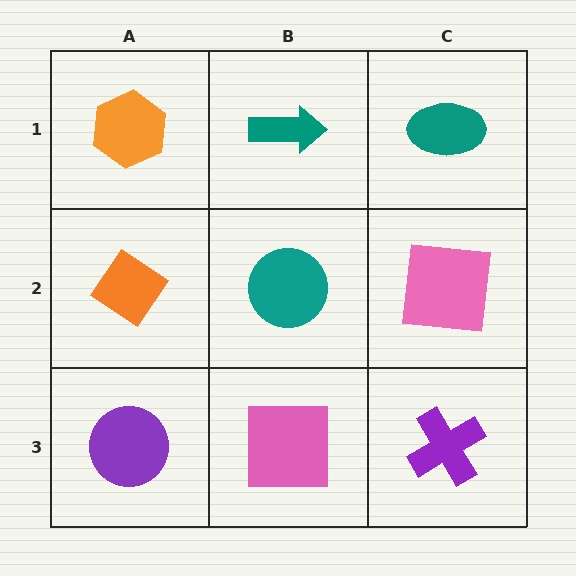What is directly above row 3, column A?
An orange diamond.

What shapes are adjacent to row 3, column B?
A teal circle (row 2, column B), a purple circle (row 3, column A), a purple cross (row 3, column C).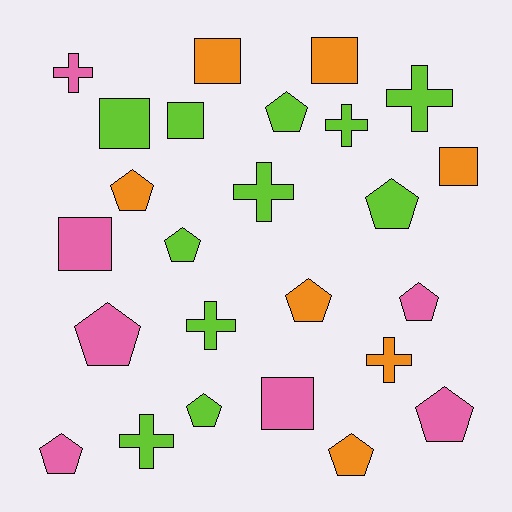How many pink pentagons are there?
There are 4 pink pentagons.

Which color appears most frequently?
Lime, with 11 objects.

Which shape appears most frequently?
Pentagon, with 11 objects.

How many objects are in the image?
There are 25 objects.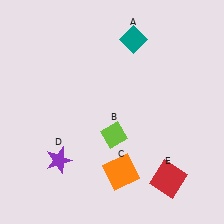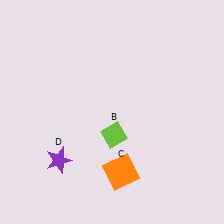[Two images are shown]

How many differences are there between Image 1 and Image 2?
There are 2 differences between the two images.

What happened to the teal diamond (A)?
The teal diamond (A) was removed in Image 2. It was in the top-right area of Image 1.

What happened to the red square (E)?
The red square (E) was removed in Image 2. It was in the bottom-right area of Image 1.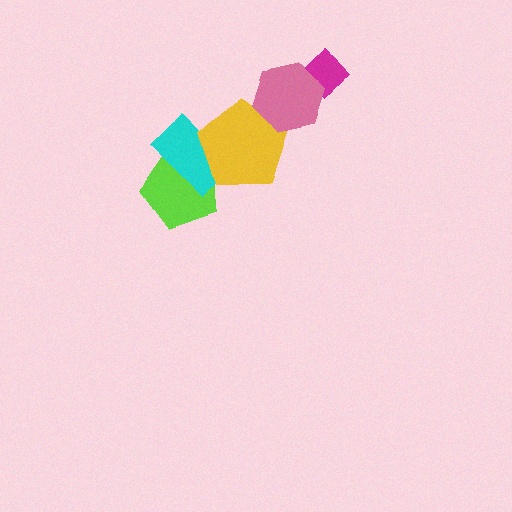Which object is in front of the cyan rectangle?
The yellow pentagon is in front of the cyan rectangle.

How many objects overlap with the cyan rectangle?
2 objects overlap with the cyan rectangle.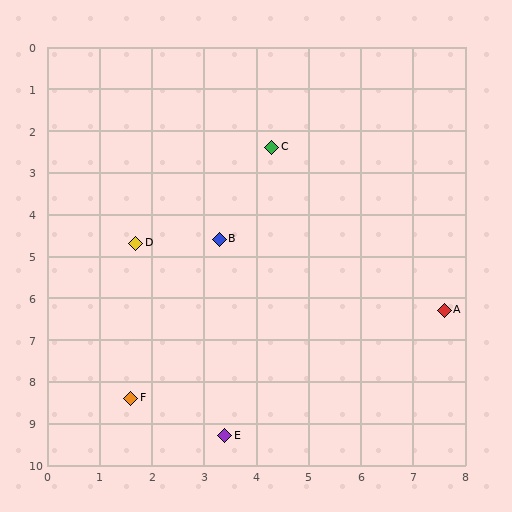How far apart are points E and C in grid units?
Points E and C are about 7.0 grid units apart.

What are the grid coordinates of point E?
Point E is at approximately (3.4, 9.3).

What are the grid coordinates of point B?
Point B is at approximately (3.3, 4.6).